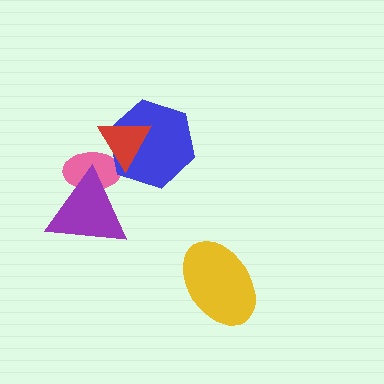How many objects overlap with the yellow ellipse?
0 objects overlap with the yellow ellipse.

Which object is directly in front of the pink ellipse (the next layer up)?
The blue hexagon is directly in front of the pink ellipse.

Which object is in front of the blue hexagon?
The red triangle is in front of the blue hexagon.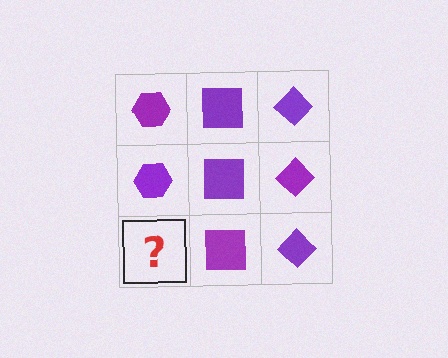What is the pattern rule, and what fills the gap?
The rule is that each column has a consistent shape. The gap should be filled with a purple hexagon.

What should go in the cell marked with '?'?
The missing cell should contain a purple hexagon.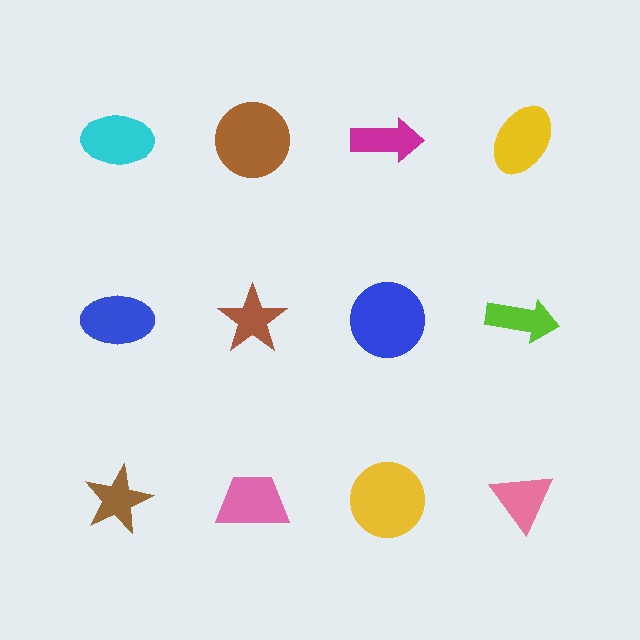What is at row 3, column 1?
A brown star.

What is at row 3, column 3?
A yellow circle.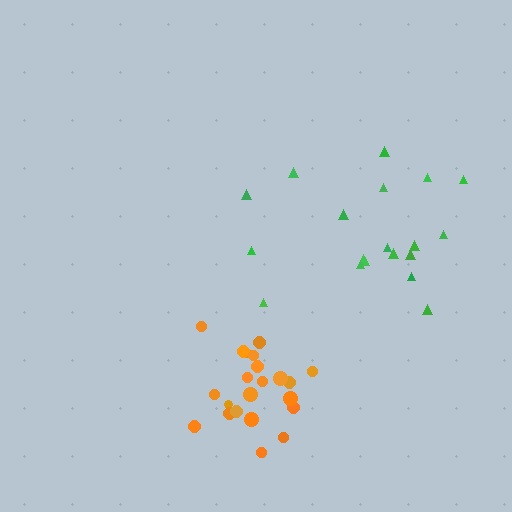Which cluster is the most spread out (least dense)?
Green.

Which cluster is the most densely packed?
Orange.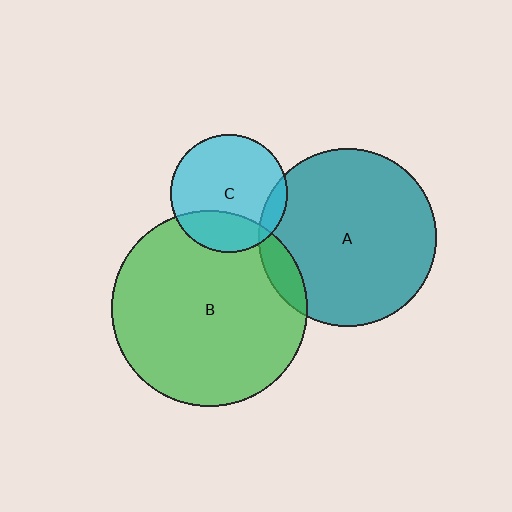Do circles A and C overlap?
Yes.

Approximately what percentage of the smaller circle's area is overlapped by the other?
Approximately 10%.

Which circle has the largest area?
Circle B (green).